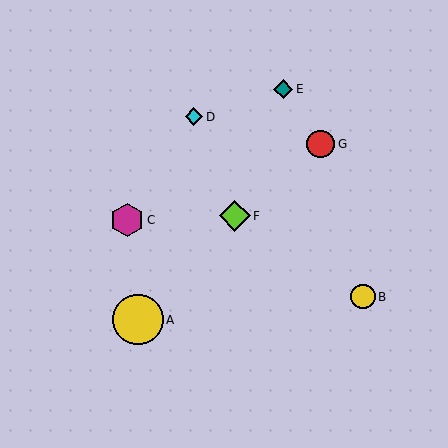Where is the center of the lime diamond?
The center of the lime diamond is at (235, 216).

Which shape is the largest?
The yellow circle (labeled A) is the largest.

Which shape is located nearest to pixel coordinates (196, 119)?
The cyan diamond (labeled D) at (194, 117) is nearest to that location.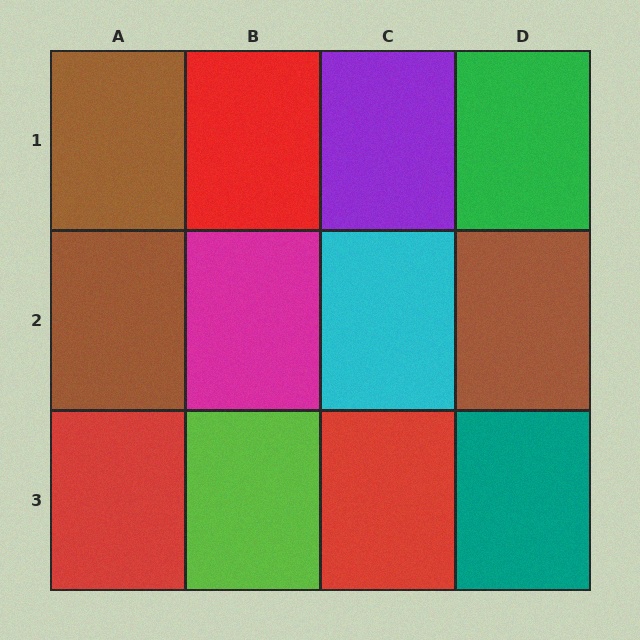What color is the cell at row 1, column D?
Green.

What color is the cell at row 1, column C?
Purple.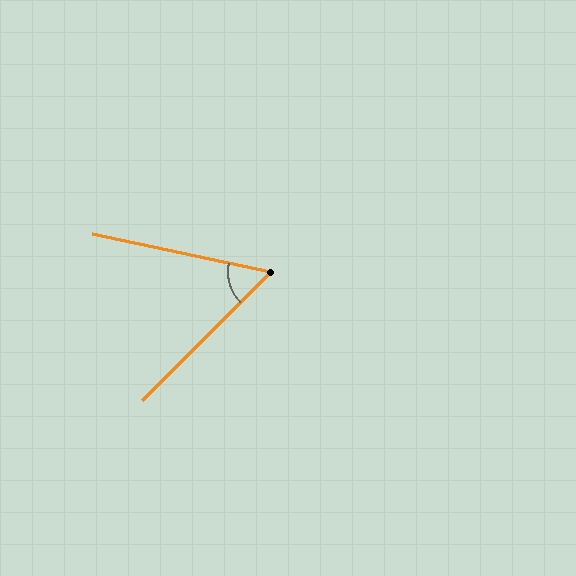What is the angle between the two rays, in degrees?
Approximately 57 degrees.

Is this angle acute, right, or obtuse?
It is acute.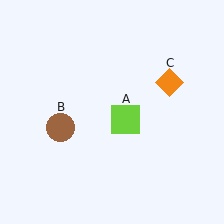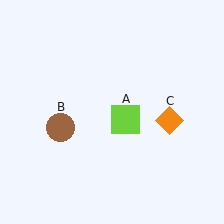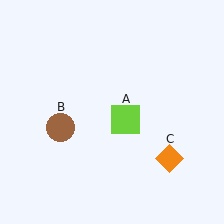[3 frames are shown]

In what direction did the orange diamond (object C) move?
The orange diamond (object C) moved down.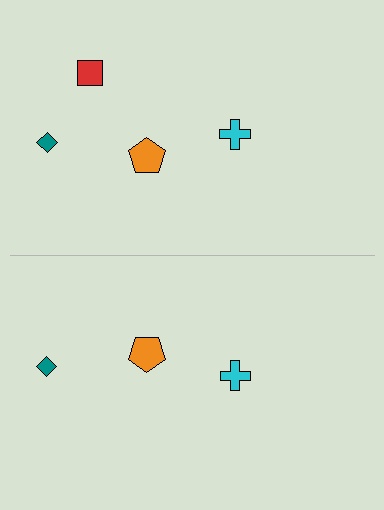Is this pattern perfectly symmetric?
No, the pattern is not perfectly symmetric. A red square is missing from the bottom side.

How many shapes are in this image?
There are 7 shapes in this image.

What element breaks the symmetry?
A red square is missing from the bottom side.